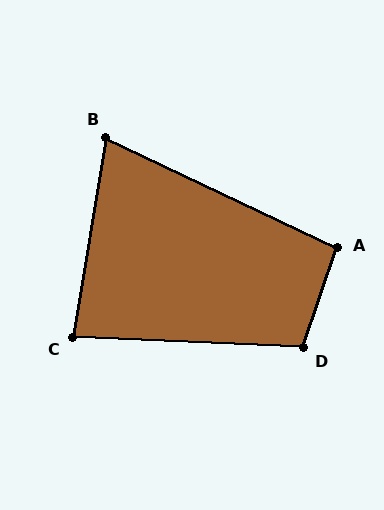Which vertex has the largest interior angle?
D, at approximately 106 degrees.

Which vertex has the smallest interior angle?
B, at approximately 74 degrees.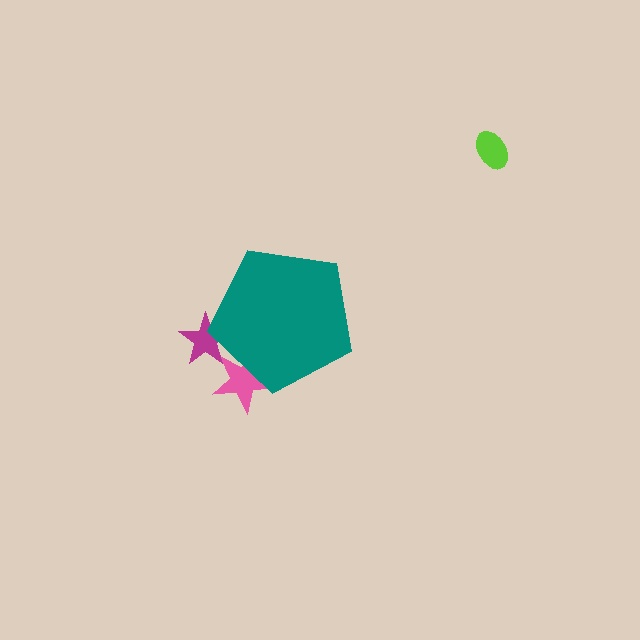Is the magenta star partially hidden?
Yes, the magenta star is partially hidden behind the teal pentagon.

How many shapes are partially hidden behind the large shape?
2 shapes are partially hidden.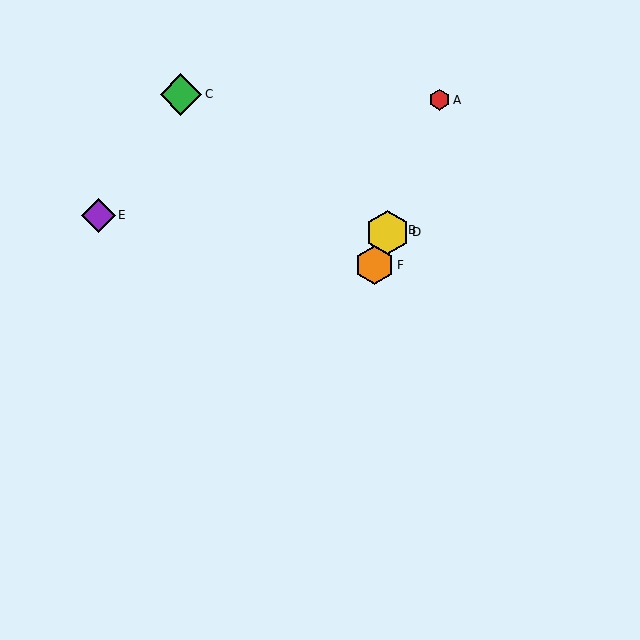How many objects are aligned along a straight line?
4 objects (A, B, D, F) are aligned along a straight line.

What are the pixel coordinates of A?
Object A is at (439, 100).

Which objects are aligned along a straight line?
Objects A, B, D, F are aligned along a straight line.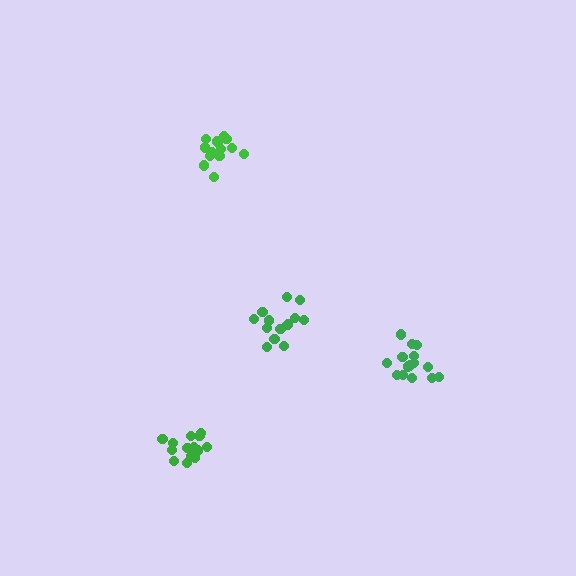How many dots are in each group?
Group 1: 15 dots, Group 2: 13 dots, Group 3: 14 dots, Group 4: 14 dots (56 total).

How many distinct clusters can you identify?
There are 4 distinct clusters.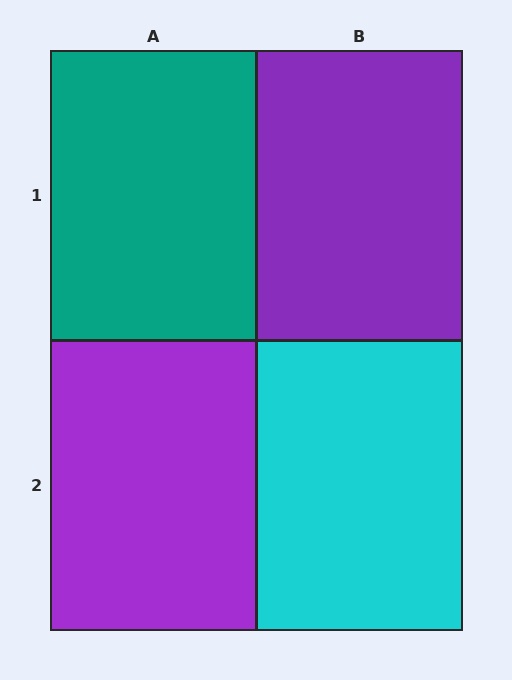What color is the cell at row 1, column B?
Purple.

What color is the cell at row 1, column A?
Teal.